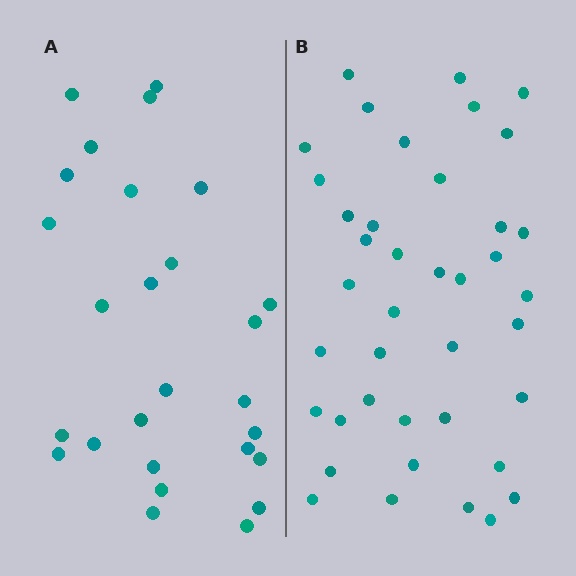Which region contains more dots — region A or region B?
Region B (the right region) has more dots.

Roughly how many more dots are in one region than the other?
Region B has approximately 15 more dots than region A.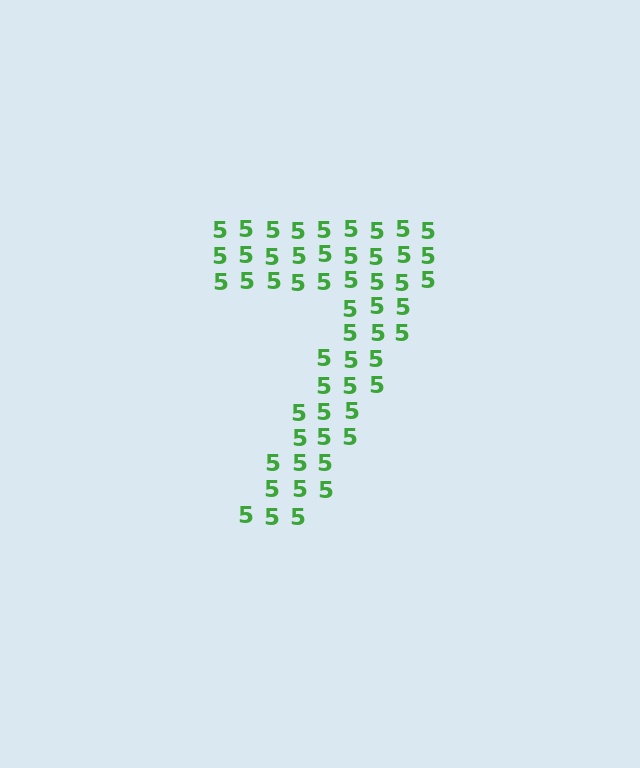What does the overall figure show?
The overall figure shows the digit 7.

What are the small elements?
The small elements are digit 5's.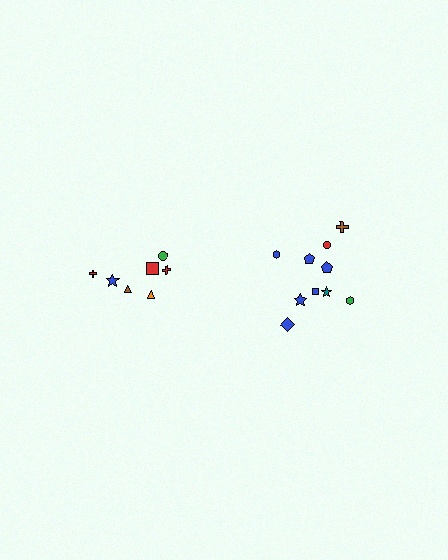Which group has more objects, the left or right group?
The right group.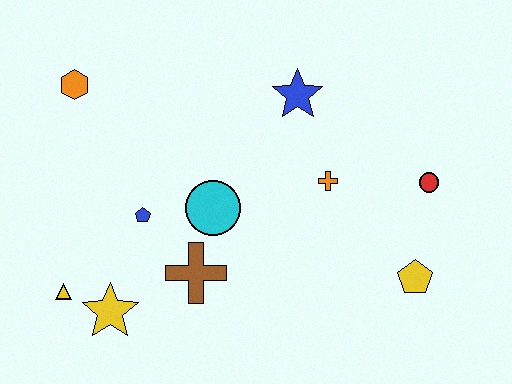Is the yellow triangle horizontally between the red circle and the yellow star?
No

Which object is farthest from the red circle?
The yellow triangle is farthest from the red circle.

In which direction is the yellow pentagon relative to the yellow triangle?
The yellow pentagon is to the right of the yellow triangle.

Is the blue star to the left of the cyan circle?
No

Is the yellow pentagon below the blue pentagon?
Yes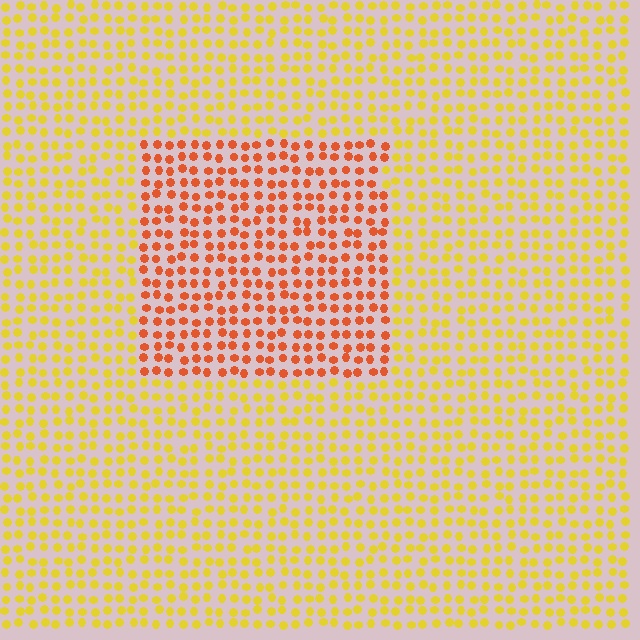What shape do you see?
I see a rectangle.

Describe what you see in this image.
The image is filled with small yellow elements in a uniform arrangement. A rectangle-shaped region is visible where the elements are tinted to a slightly different hue, forming a subtle color boundary.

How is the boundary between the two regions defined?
The boundary is defined purely by a slight shift in hue (about 40 degrees). Spacing, size, and orientation are identical on both sides.